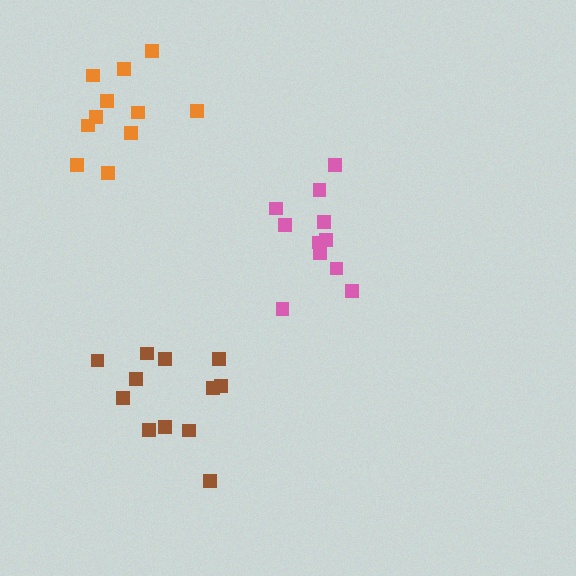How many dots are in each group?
Group 1: 11 dots, Group 2: 12 dots, Group 3: 11 dots (34 total).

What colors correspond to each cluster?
The clusters are colored: pink, brown, orange.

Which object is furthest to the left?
The orange cluster is leftmost.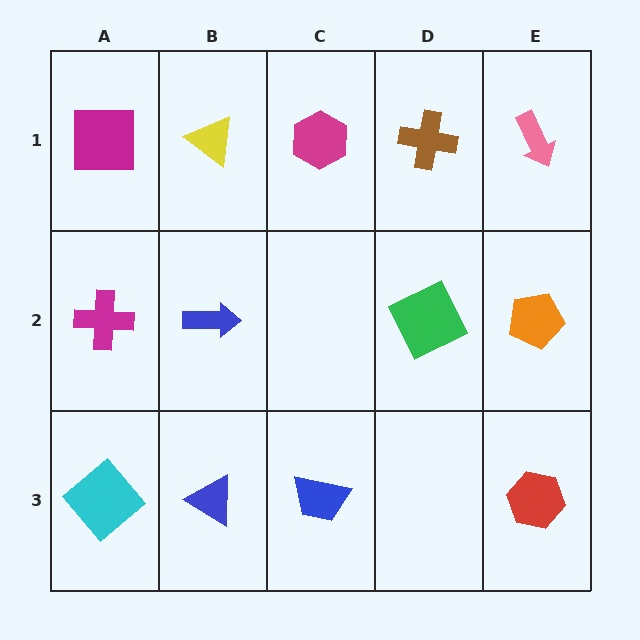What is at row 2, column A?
A magenta cross.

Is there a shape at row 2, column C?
No, that cell is empty.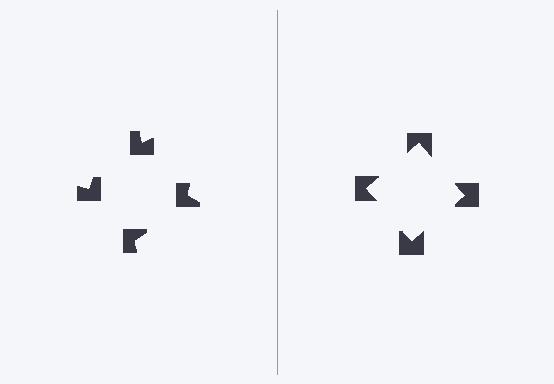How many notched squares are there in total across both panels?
8 — 4 on each side.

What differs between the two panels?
The notched squares are positioned identically on both sides; only the wedge orientations differ. On the right they align to a square; on the left they are misaligned.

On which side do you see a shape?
An illusory square appears on the right side. On the left side the wedge cuts are rotated, so no coherent shape forms.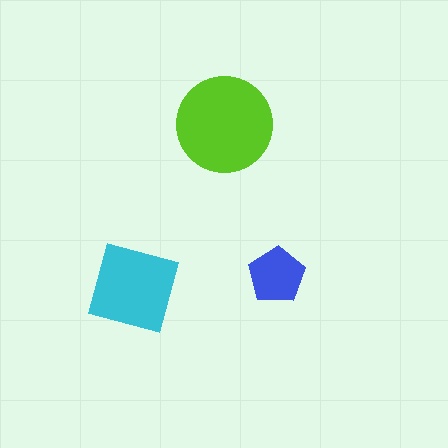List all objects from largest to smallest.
The lime circle, the cyan square, the blue pentagon.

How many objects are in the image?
There are 3 objects in the image.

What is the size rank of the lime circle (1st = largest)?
1st.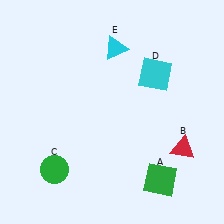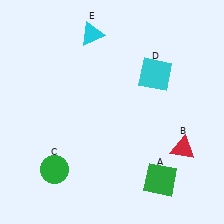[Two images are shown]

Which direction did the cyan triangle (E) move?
The cyan triangle (E) moved left.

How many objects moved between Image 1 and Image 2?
1 object moved between the two images.